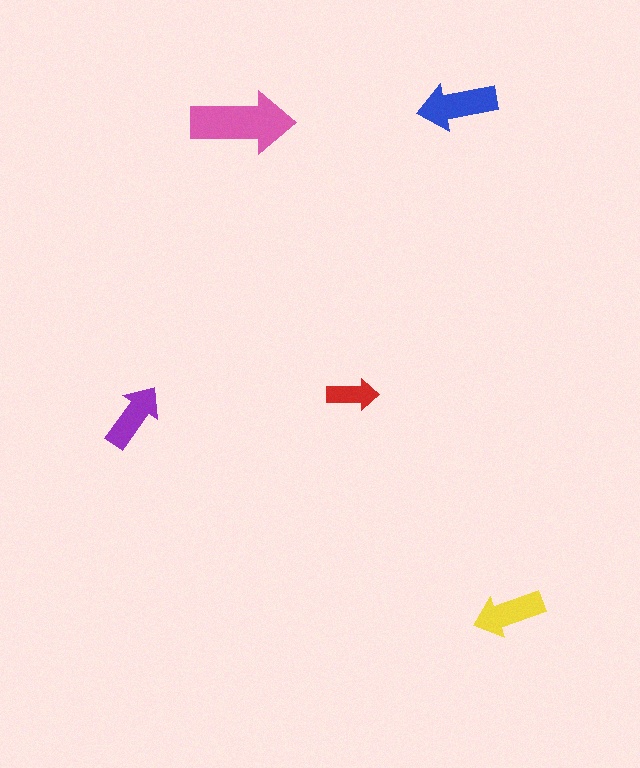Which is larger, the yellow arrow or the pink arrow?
The pink one.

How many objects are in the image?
There are 5 objects in the image.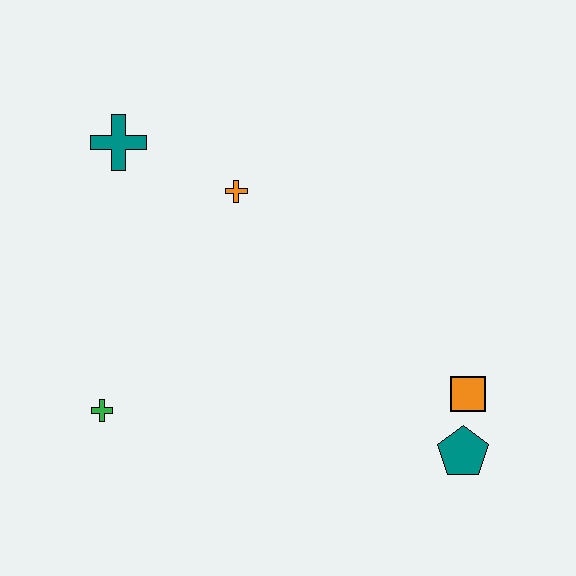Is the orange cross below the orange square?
No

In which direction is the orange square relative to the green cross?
The orange square is to the right of the green cross.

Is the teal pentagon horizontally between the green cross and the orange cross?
No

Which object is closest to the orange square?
The teal pentagon is closest to the orange square.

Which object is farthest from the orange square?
The teal cross is farthest from the orange square.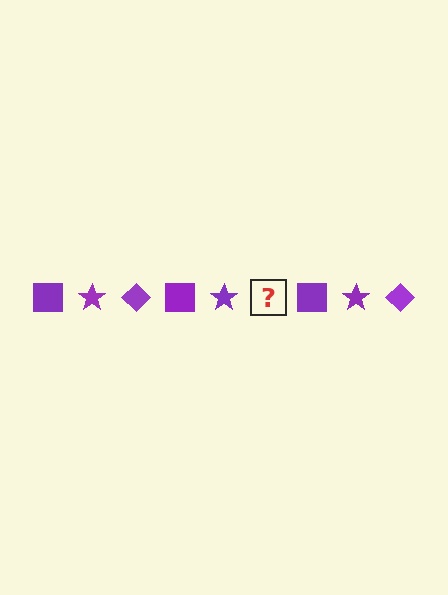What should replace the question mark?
The question mark should be replaced with a purple diamond.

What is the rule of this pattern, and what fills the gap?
The rule is that the pattern cycles through square, star, diamond shapes in purple. The gap should be filled with a purple diamond.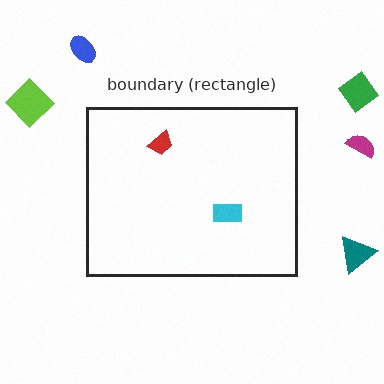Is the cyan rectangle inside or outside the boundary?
Inside.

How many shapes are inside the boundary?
2 inside, 5 outside.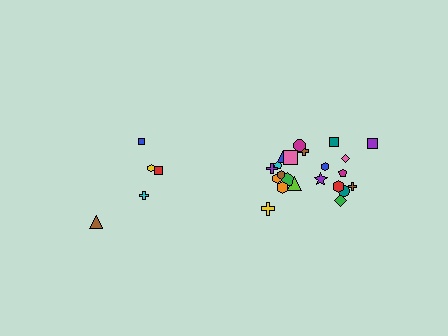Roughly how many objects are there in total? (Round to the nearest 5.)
Roughly 25 objects in total.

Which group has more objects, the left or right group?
The right group.